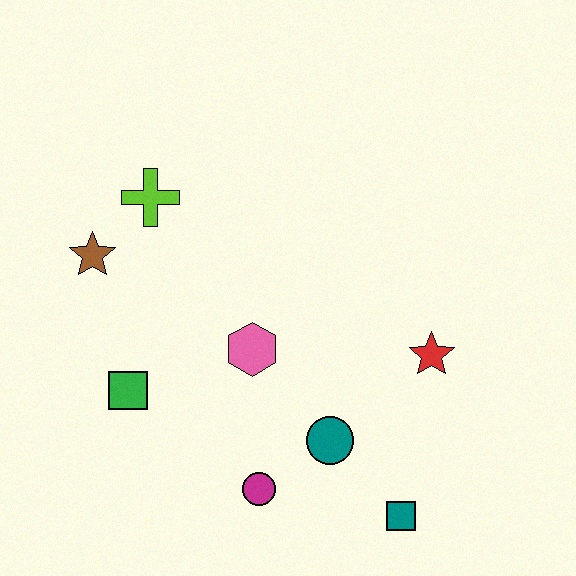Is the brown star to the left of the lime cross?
Yes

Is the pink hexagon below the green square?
No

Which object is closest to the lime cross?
The brown star is closest to the lime cross.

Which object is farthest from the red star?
The brown star is farthest from the red star.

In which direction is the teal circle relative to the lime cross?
The teal circle is below the lime cross.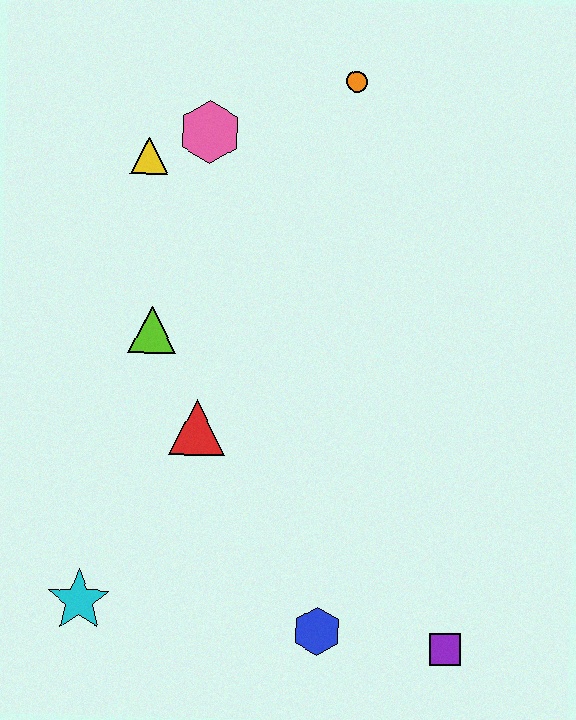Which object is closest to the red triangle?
The lime triangle is closest to the red triangle.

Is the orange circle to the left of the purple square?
Yes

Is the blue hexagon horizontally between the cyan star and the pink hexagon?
No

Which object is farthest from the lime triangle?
The purple square is farthest from the lime triangle.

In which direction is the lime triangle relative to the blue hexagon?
The lime triangle is above the blue hexagon.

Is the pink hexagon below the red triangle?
No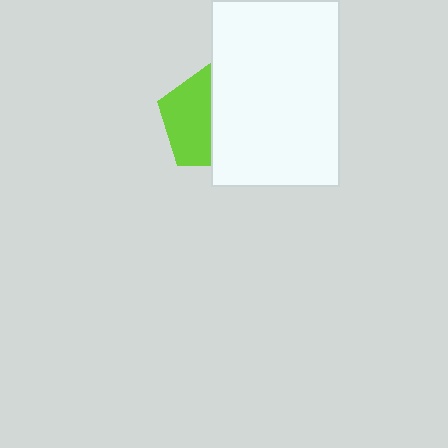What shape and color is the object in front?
The object in front is a white rectangle.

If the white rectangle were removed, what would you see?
You would see the complete lime pentagon.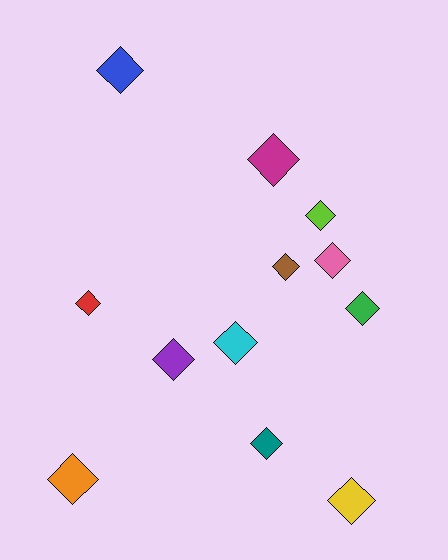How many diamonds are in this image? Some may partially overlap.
There are 12 diamonds.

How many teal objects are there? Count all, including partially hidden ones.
There is 1 teal object.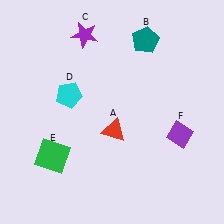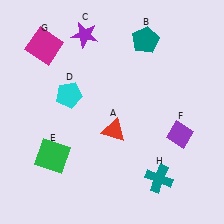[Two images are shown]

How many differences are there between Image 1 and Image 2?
There are 2 differences between the two images.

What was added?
A magenta square (G), a teal cross (H) were added in Image 2.